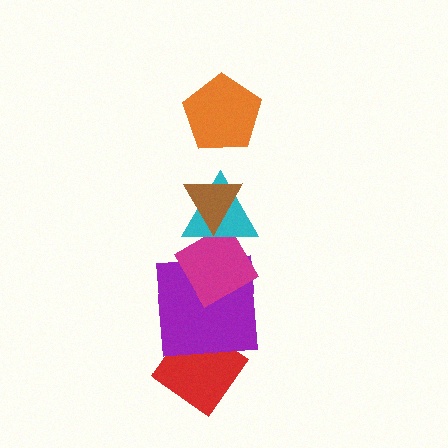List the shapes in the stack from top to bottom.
From top to bottom: the orange pentagon, the brown triangle, the cyan triangle, the magenta diamond, the purple square, the red diamond.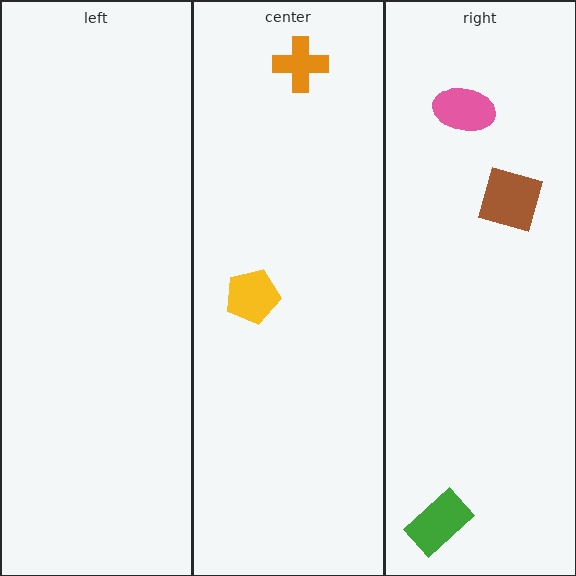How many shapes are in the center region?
2.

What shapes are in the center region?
The orange cross, the yellow pentagon.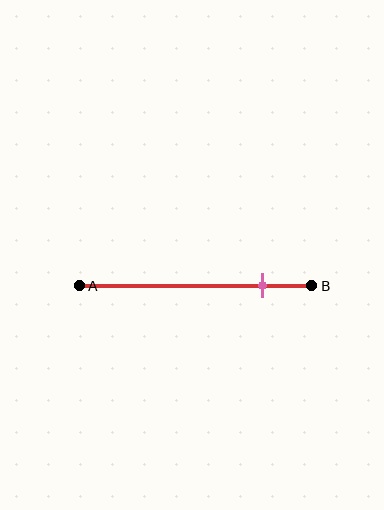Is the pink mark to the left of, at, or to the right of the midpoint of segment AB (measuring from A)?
The pink mark is to the right of the midpoint of segment AB.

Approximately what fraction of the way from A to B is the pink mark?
The pink mark is approximately 80% of the way from A to B.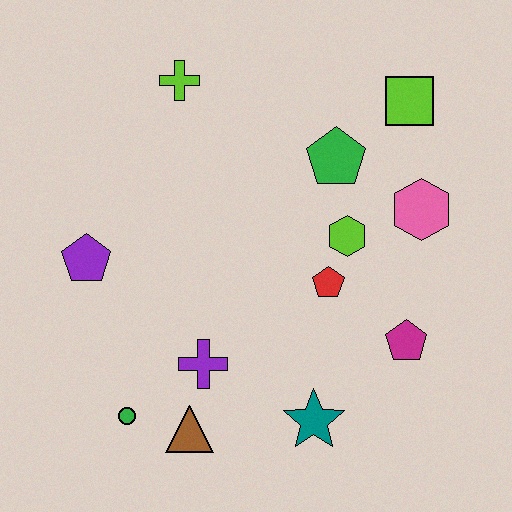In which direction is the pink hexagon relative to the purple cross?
The pink hexagon is to the right of the purple cross.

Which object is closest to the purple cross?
The brown triangle is closest to the purple cross.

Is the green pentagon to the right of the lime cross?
Yes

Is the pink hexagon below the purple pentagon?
No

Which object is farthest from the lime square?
The green circle is farthest from the lime square.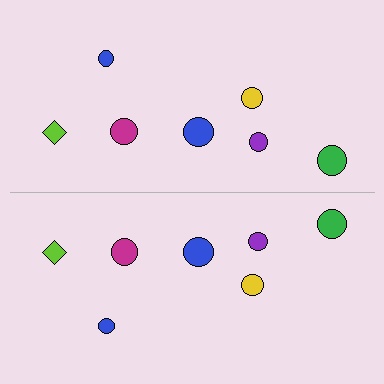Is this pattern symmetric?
Yes, this pattern has bilateral (reflection) symmetry.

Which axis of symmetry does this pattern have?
The pattern has a horizontal axis of symmetry running through the center of the image.